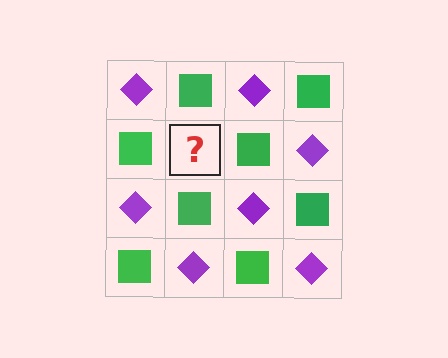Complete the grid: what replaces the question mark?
The question mark should be replaced with a purple diamond.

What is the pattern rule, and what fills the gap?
The rule is that it alternates purple diamond and green square in a checkerboard pattern. The gap should be filled with a purple diamond.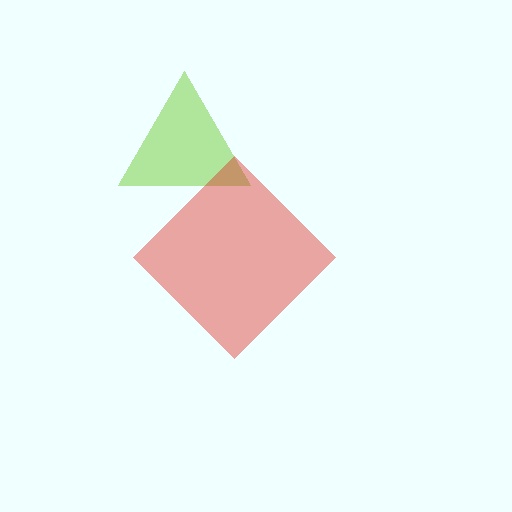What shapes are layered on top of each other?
The layered shapes are: a lime triangle, a red diamond.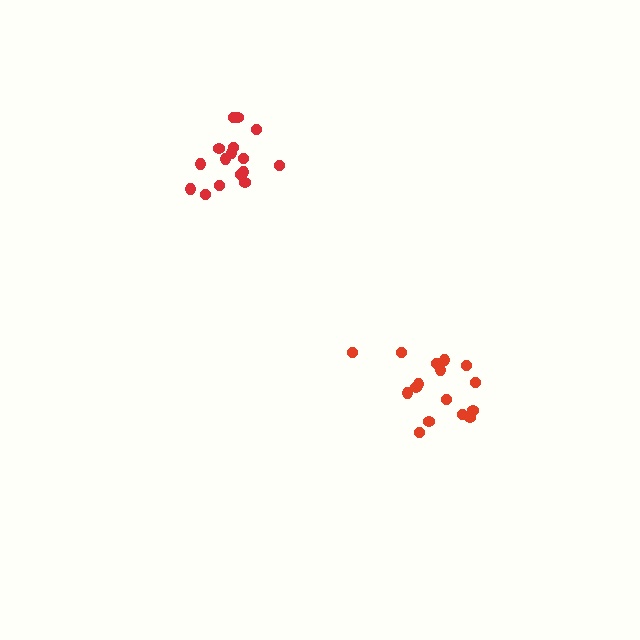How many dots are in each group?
Group 1: 16 dots, Group 2: 16 dots (32 total).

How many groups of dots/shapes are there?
There are 2 groups.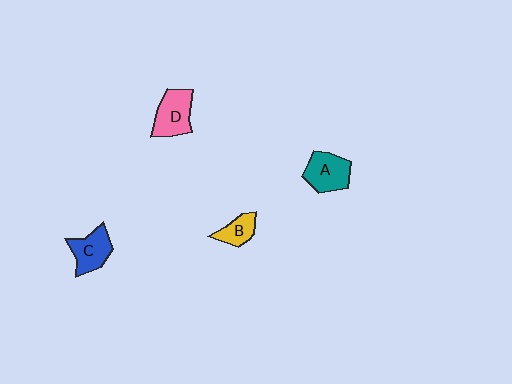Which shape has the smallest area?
Shape B (yellow).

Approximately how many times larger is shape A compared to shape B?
Approximately 1.7 times.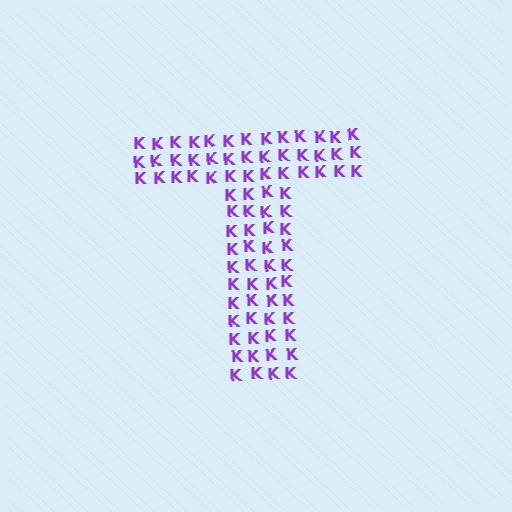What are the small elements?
The small elements are letter K's.